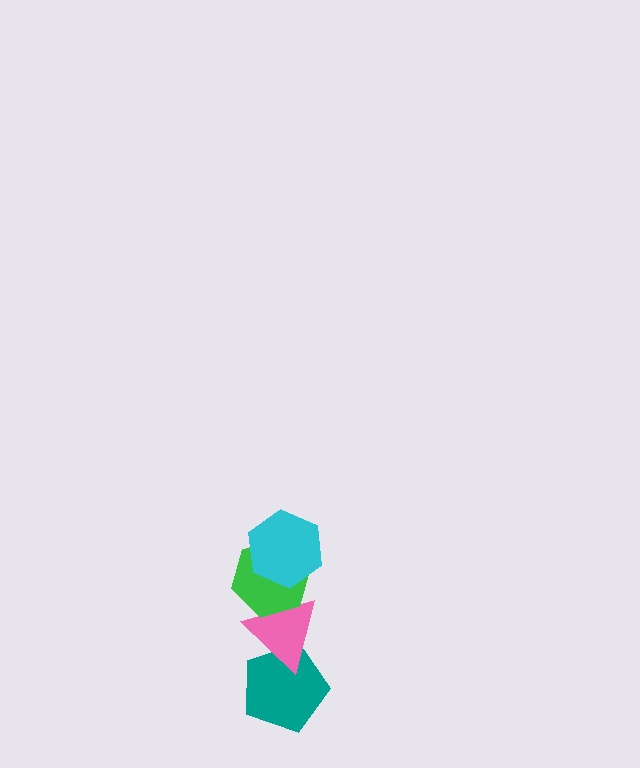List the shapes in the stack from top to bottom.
From top to bottom: the cyan hexagon, the green hexagon, the pink triangle, the teal pentagon.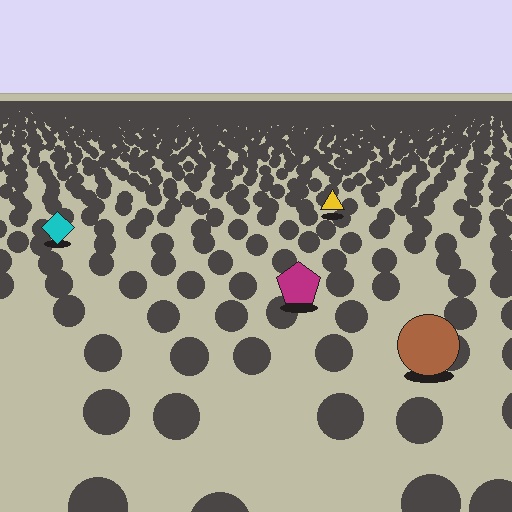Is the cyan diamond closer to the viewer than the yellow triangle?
Yes. The cyan diamond is closer — you can tell from the texture gradient: the ground texture is coarser near it.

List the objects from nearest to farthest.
From nearest to farthest: the brown circle, the magenta pentagon, the cyan diamond, the yellow triangle.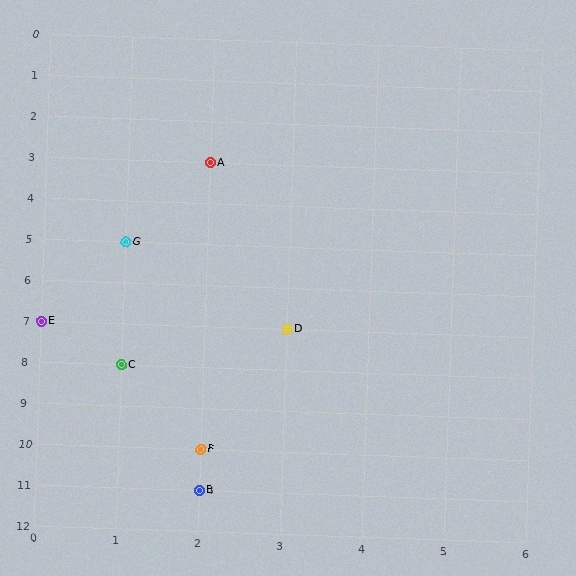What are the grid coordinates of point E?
Point E is at grid coordinates (0, 7).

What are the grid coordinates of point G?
Point G is at grid coordinates (1, 5).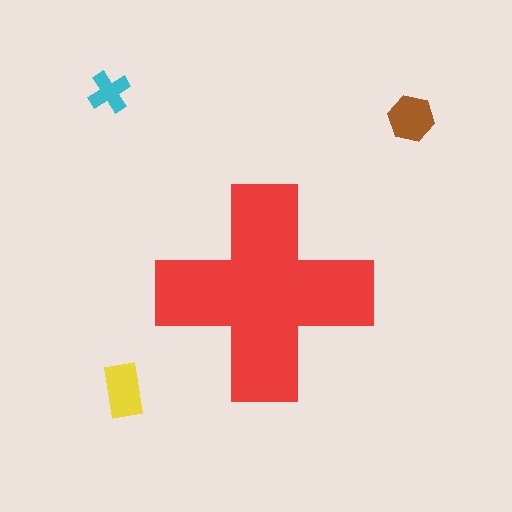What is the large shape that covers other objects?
A red cross.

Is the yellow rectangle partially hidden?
No, the yellow rectangle is fully visible.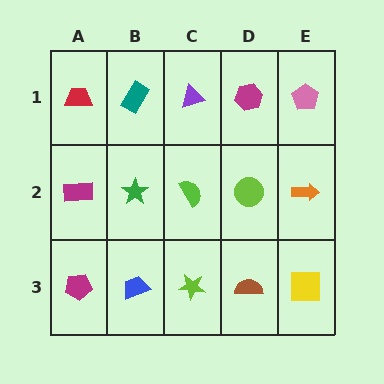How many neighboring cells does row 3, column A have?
2.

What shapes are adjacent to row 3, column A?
A magenta rectangle (row 2, column A), a blue trapezoid (row 3, column B).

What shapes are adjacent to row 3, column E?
An orange arrow (row 2, column E), a brown semicircle (row 3, column D).